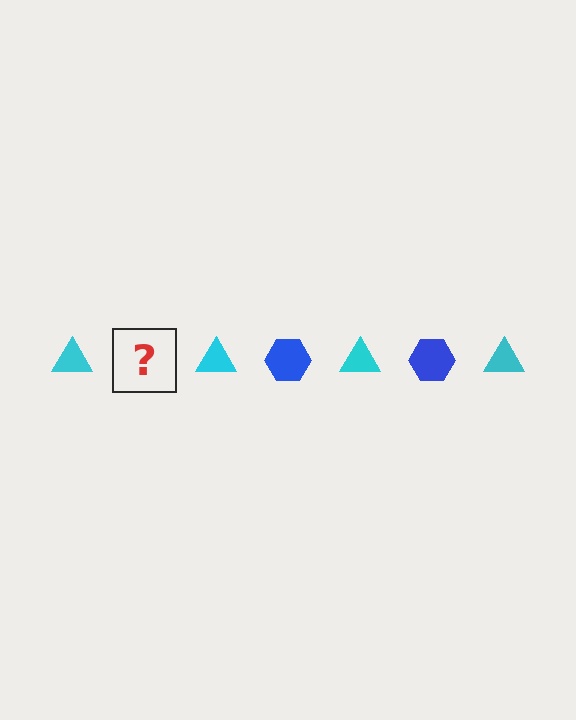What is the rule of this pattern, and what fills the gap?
The rule is that the pattern alternates between cyan triangle and blue hexagon. The gap should be filled with a blue hexagon.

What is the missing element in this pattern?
The missing element is a blue hexagon.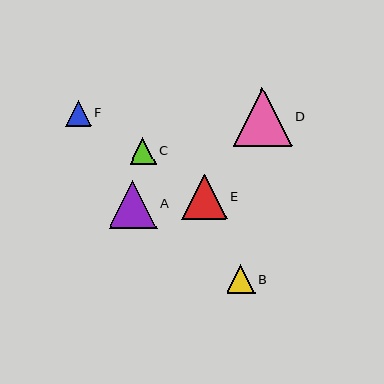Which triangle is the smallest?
Triangle F is the smallest with a size of approximately 26 pixels.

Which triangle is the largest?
Triangle D is the largest with a size of approximately 59 pixels.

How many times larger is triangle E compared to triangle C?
Triangle E is approximately 1.7 times the size of triangle C.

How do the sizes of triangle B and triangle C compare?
Triangle B and triangle C are approximately the same size.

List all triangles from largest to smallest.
From largest to smallest: D, A, E, B, C, F.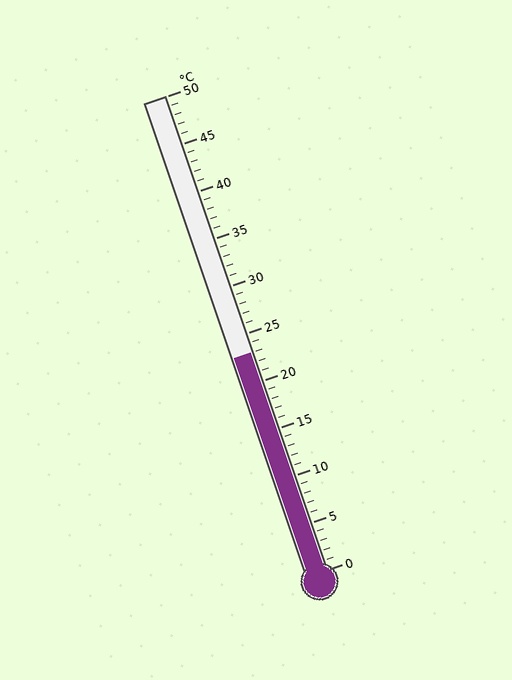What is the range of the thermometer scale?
The thermometer scale ranges from 0°C to 50°C.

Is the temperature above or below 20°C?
The temperature is above 20°C.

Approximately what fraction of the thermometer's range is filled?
The thermometer is filled to approximately 45% of its range.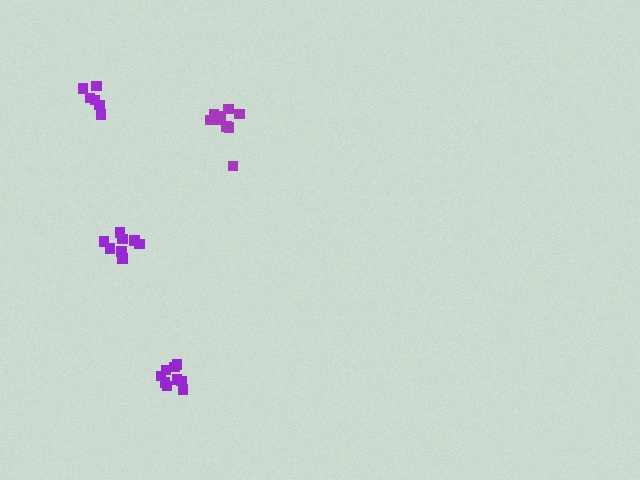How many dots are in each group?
Group 1: 9 dots, Group 2: 6 dots, Group 3: 10 dots, Group 4: 8 dots (33 total).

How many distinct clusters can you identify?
There are 4 distinct clusters.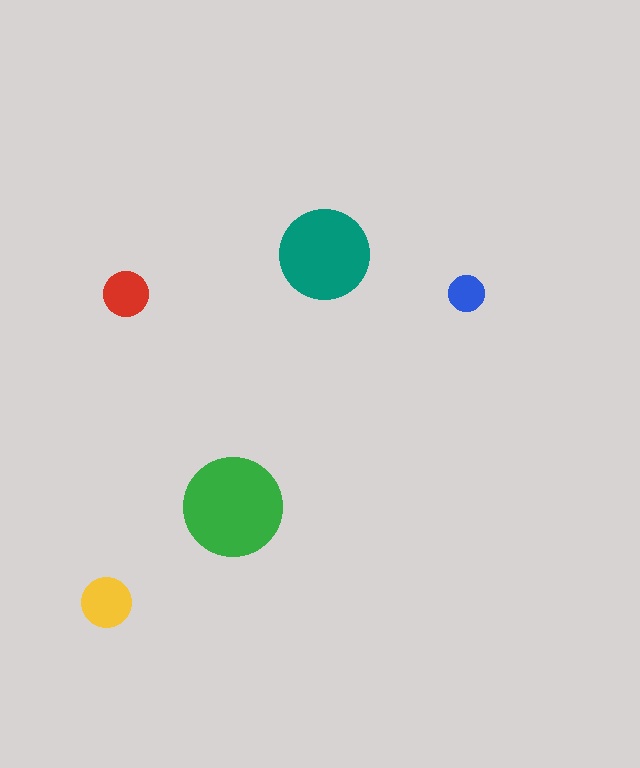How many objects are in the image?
There are 5 objects in the image.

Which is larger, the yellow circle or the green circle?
The green one.